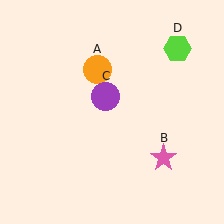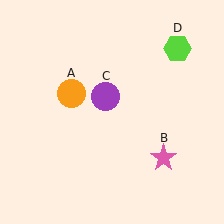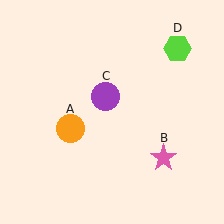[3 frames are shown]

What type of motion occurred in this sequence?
The orange circle (object A) rotated counterclockwise around the center of the scene.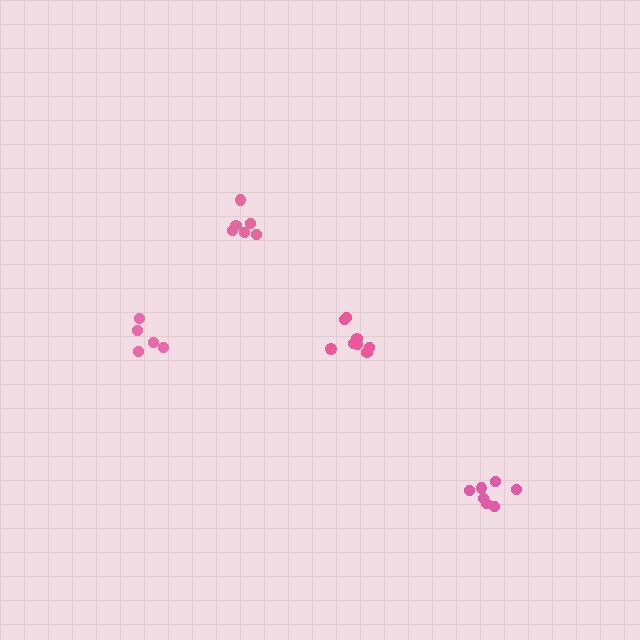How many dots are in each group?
Group 1: 5 dots, Group 2: 7 dots, Group 3: 6 dots, Group 4: 9 dots (27 total).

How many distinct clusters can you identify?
There are 4 distinct clusters.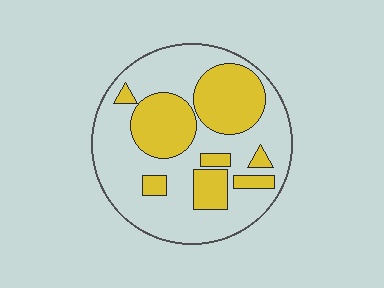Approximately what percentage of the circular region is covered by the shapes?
Approximately 35%.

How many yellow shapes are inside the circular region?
8.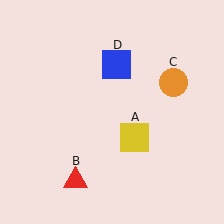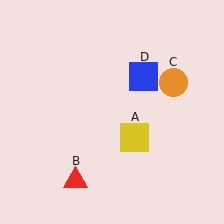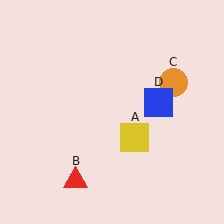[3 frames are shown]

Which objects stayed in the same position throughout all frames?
Yellow square (object A) and red triangle (object B) and orange circle (object C) remained stationary.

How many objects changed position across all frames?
1 object changed position: blue square (object D).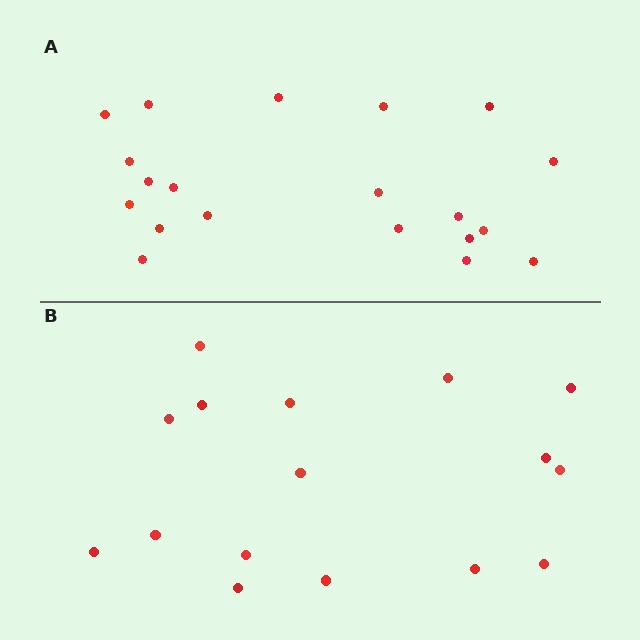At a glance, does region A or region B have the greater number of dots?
Region A (the top region) has more dots.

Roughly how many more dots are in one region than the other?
Region A has about 4 more dots than region B.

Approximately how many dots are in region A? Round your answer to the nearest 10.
About 20 dots.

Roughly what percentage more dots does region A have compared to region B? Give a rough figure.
About 25% more.